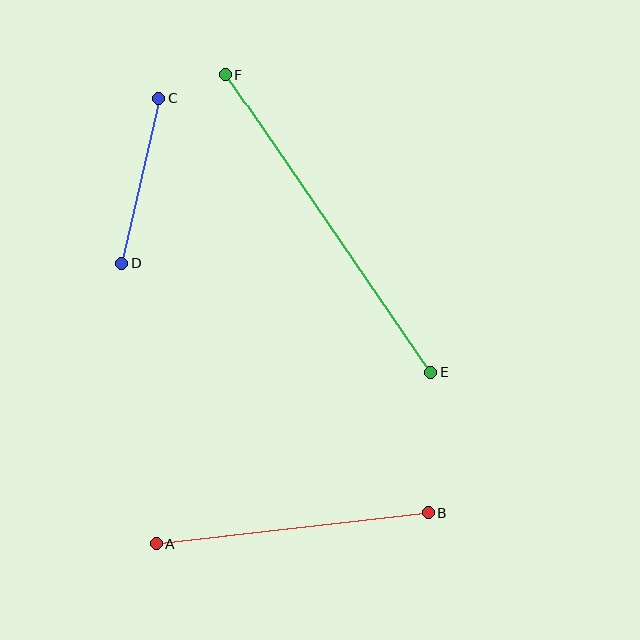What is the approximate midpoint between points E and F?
The midpoint is at approximately (328, 223) pixels.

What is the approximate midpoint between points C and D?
The midpoint is at approximately (141, 181) pixels.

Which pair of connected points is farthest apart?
Points E and F are farthest apart.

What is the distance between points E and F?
The distance is approximately 361 pixels.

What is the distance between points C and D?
The distance is approximately 169 pixels.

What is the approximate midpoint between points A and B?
The midpoint is at approximately (292, 528) pixels.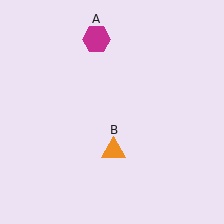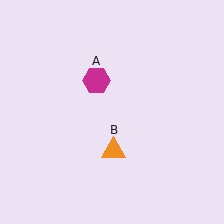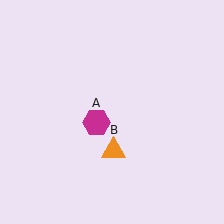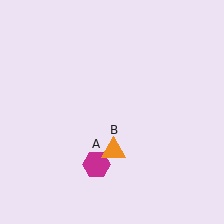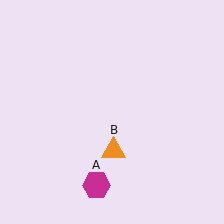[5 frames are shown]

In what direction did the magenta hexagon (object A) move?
The magenta hexagon (object A) moved down.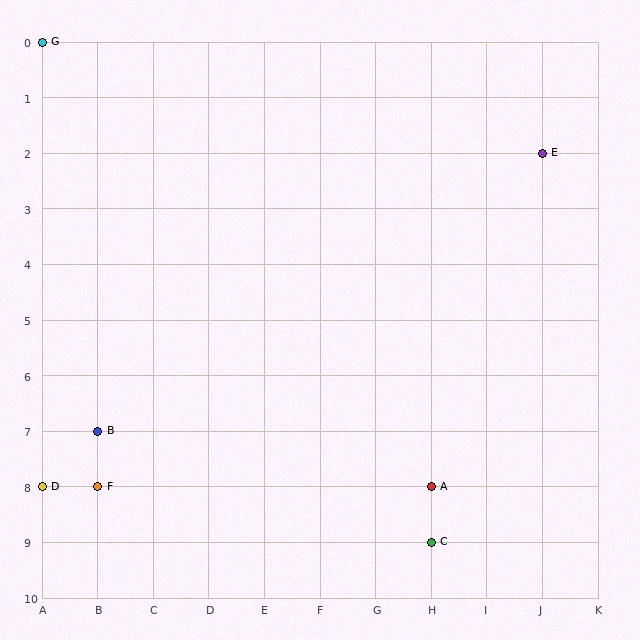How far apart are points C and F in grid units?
Points C and F are 6 columns and 1 row apart (about 6.1 grid units diagonally).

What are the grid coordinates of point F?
Point F is at grid coordinates (B, 8).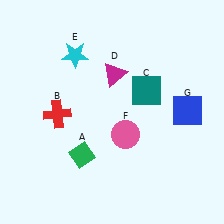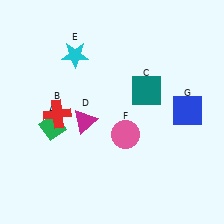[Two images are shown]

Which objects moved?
The objects that moved are: the green diamond (A), the magenta triangle (D).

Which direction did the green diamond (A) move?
The green diamond (A) moved left.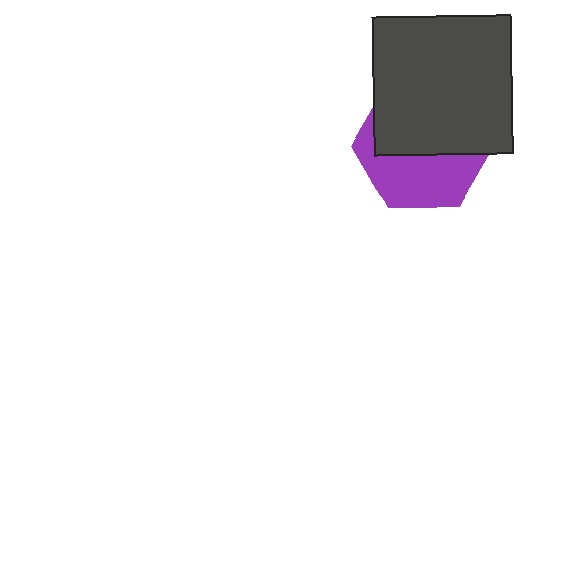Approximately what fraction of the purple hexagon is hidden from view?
Roughly 56% of the purple hexagon is hidden behind the dark gray square.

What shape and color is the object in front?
The object in front is a dark gray square.